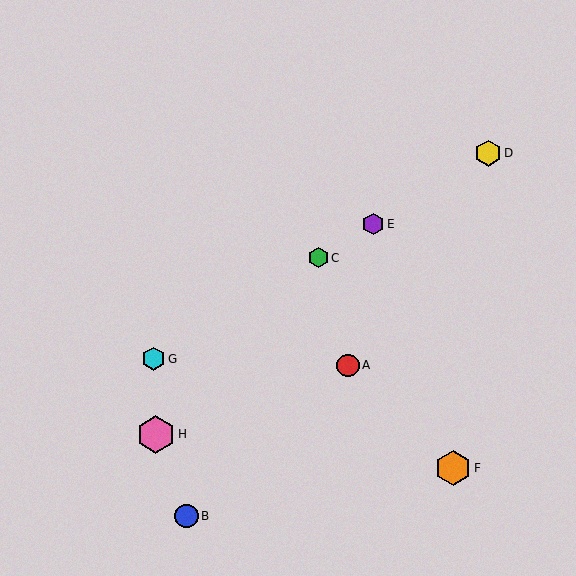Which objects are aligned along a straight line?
Objects C, D, E, G are aligned along a straight line.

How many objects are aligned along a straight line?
4 objects (C, D, E, G) are aligned along a straight line.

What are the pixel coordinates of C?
Object C is at (318, 258).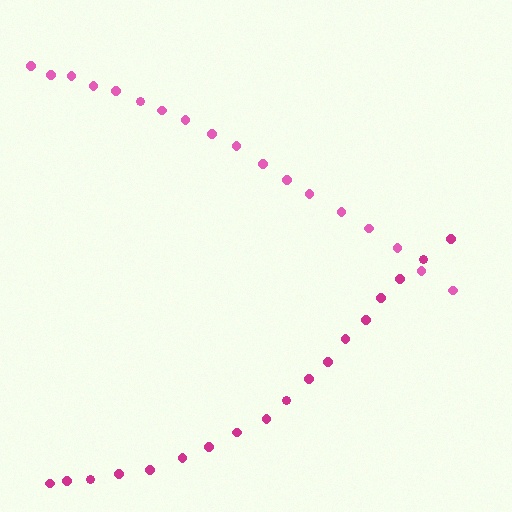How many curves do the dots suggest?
There are 2 distinct paths.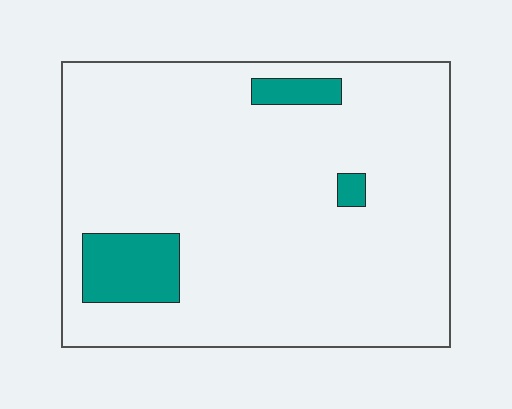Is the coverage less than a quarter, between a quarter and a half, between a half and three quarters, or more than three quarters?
Less than a quarter.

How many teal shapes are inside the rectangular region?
3.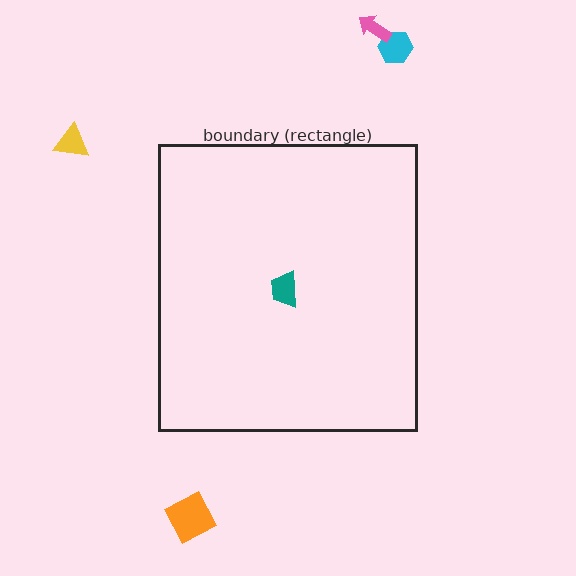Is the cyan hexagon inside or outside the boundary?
Outside.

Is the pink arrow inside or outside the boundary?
Outside.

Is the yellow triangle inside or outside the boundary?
Outside.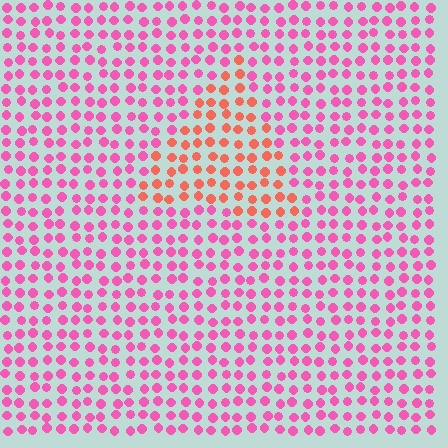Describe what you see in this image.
The image is filled with small pink elements in a uniform arrangement. A triangle-shaped region is visible where the elements are tinted to a slightly different hue, forming a subtle color boundary.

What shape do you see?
I see a triangle.